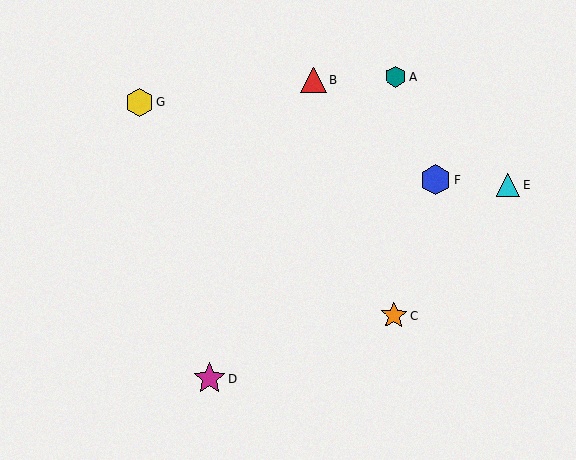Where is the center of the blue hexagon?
The center of the blue hexagon is at (436, 179).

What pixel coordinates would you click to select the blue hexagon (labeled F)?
Click at (436, 179) to select the blue hexagon F.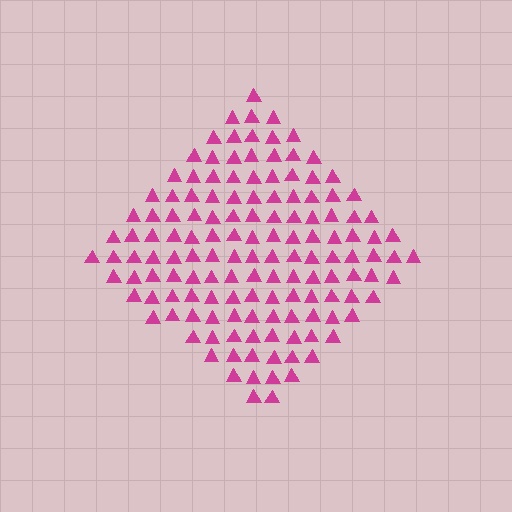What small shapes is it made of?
It is made of small triangles.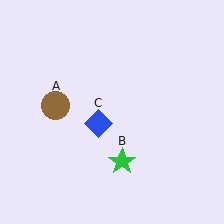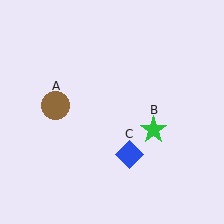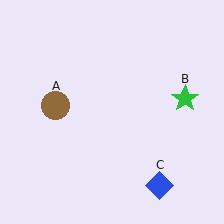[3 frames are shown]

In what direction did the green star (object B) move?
The green star (object B) moved up and to the right.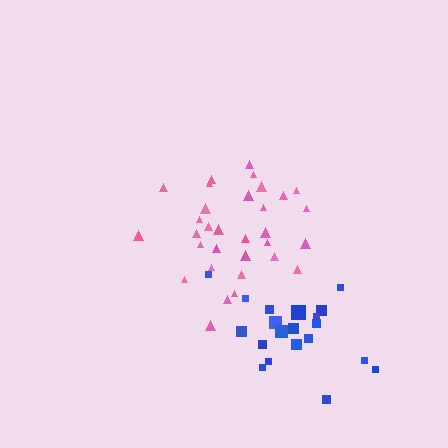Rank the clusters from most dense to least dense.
pink, blue.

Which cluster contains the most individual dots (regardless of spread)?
Pink (32).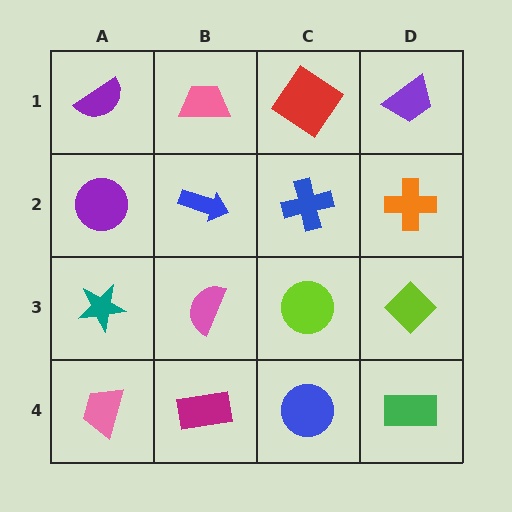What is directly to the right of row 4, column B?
A blue circle.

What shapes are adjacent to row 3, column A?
A purple circle (row 2, column A), a pink trapezoid (row 4, column A), a pink semicircle (row 3, column B).